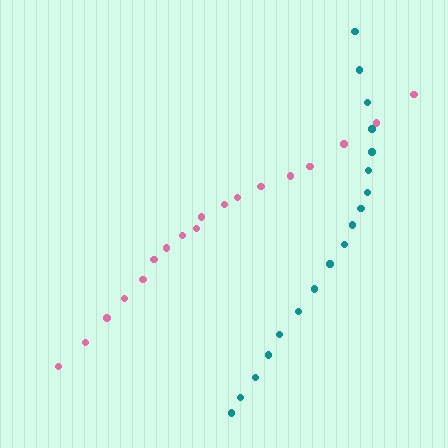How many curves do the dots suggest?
There are 2 distinct paths.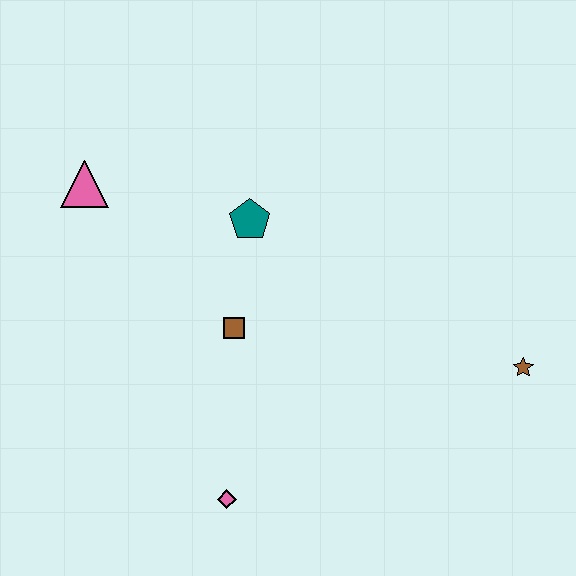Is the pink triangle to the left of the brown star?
Yes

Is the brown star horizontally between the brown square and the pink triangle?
No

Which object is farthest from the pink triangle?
The brown star is farthest from the pink triangle.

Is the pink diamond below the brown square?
Yes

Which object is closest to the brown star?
The brown square is closest to the brown star.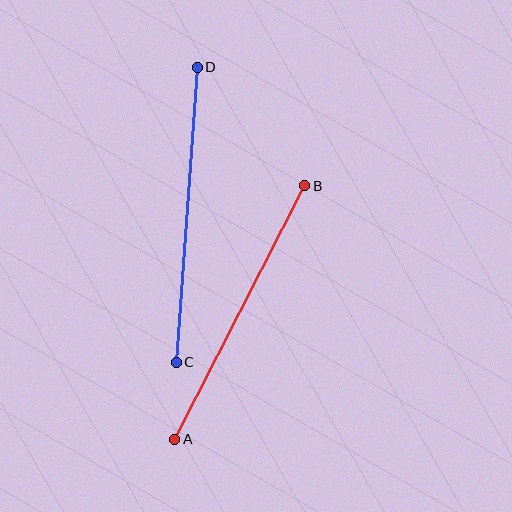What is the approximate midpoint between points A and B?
The midpoint is at approximately (240, 313) pixels.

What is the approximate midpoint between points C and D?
The midpoint is at approximately (187, 215) pixels.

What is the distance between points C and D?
The distance is approximately 296 pixels.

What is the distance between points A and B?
The distance is approximately 285 pixels.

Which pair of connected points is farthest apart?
Points C and D are farthest apart.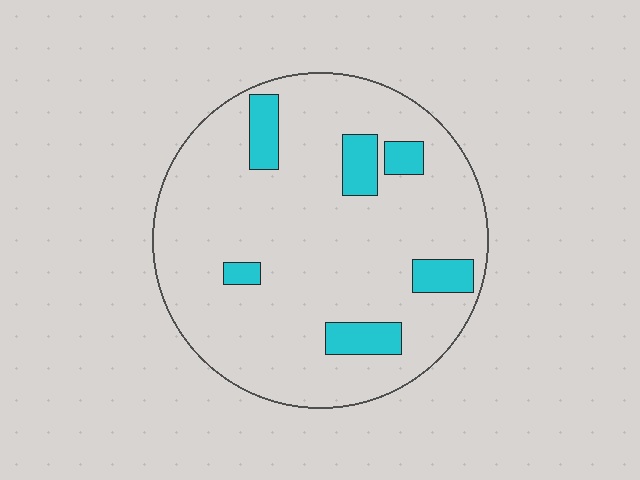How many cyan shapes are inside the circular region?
6.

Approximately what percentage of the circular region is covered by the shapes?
Approximately 15%.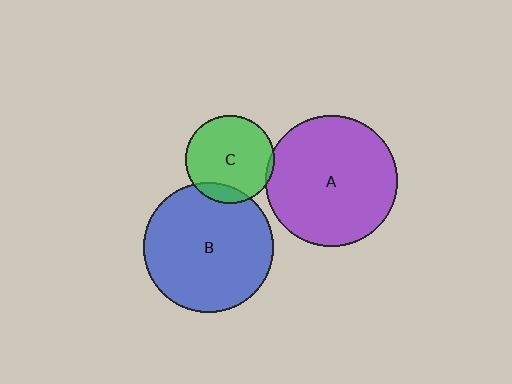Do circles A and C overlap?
Yes.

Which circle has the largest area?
Circle A (purple).